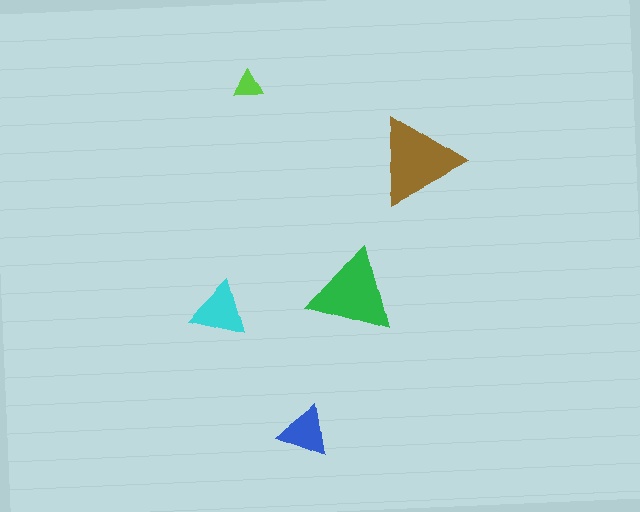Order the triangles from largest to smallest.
the brown one, the green one, the cyan one, the blue one, the lime one.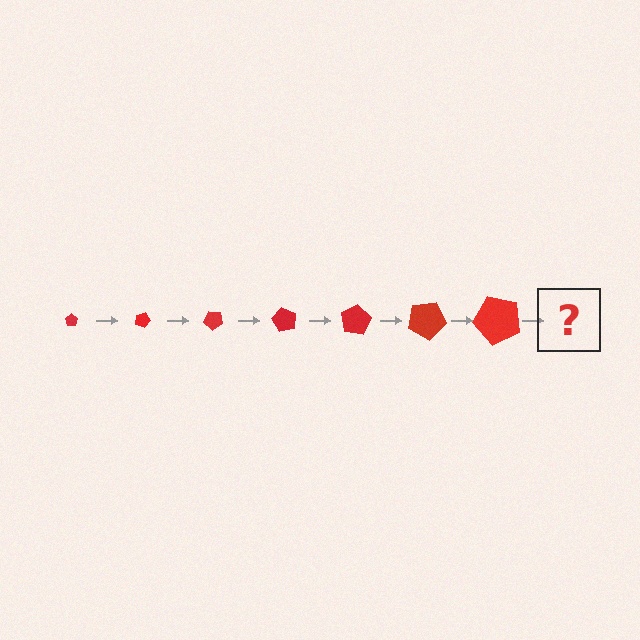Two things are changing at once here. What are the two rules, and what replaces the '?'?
The two rules are that the pentagon grows larger each step and it rotates 20 degrees each step. The '?' should be a pentagon, larger than the previous one and rotated 140 degrees from the start.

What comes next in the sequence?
The next element should be a pentagon, larger than the previous one and rotated 140 degrees from the start.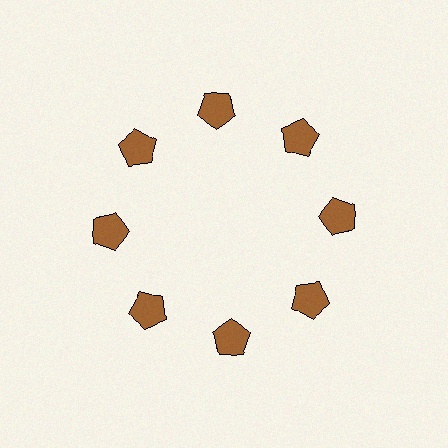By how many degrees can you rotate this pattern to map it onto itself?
The pattern maps onto itself every 45 degrees of rotation.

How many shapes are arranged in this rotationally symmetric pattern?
There are 8 shapes, arranged in 8 groups of 1.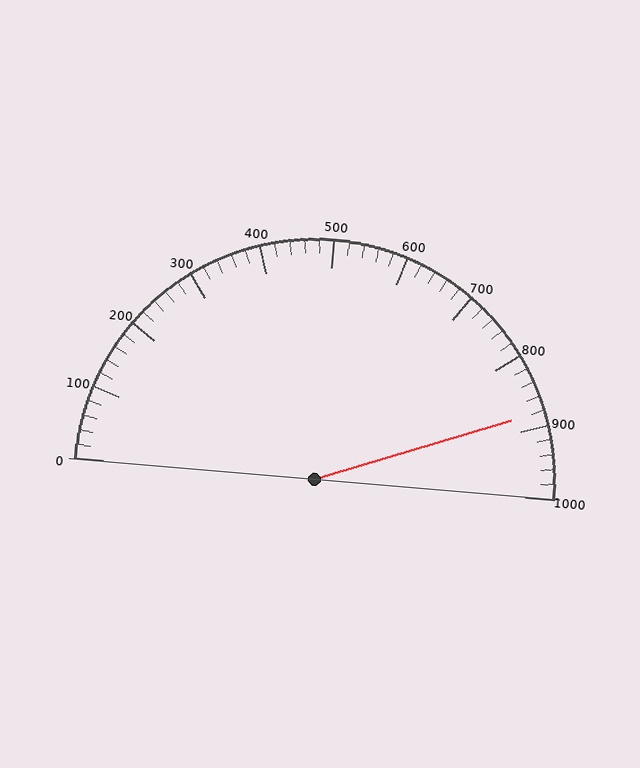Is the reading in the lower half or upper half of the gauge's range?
The reading is in the upper half of the range (0 to 1000).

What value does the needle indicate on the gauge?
The needle indicates approximately 880.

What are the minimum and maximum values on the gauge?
The gauge ranges from 0 to 1000.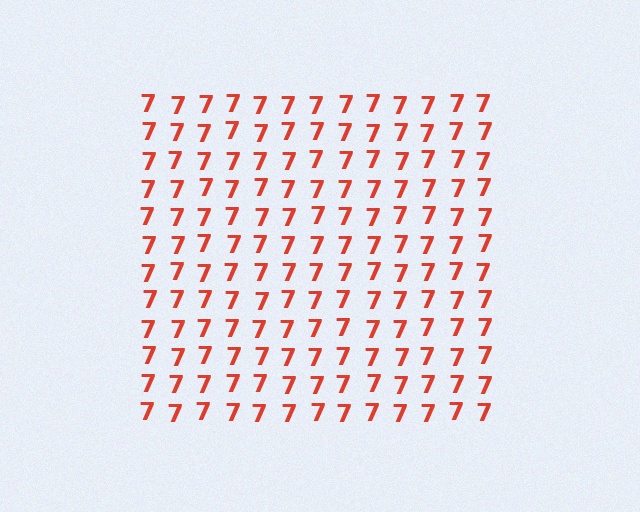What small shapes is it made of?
It is made of small digit 7's.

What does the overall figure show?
The overall figure shows a square.